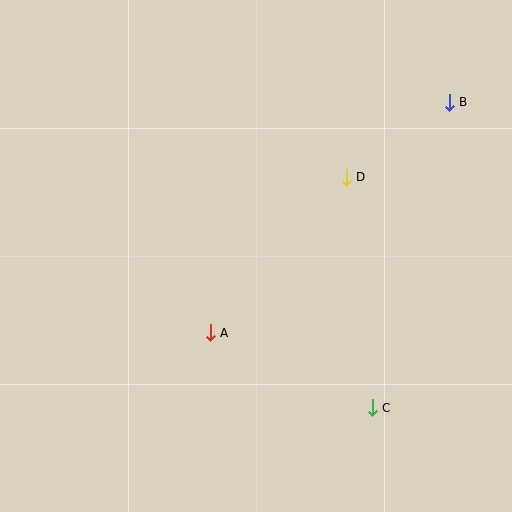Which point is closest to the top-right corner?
Point B is closest to the top-right corner.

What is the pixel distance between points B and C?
The distance between B and C is 315 pixels.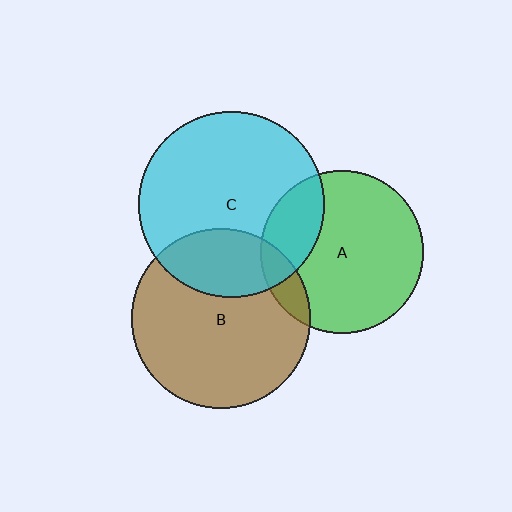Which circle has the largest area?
Circle C (cyan).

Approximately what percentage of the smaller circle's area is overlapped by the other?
Approximately 25%.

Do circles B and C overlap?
Yes.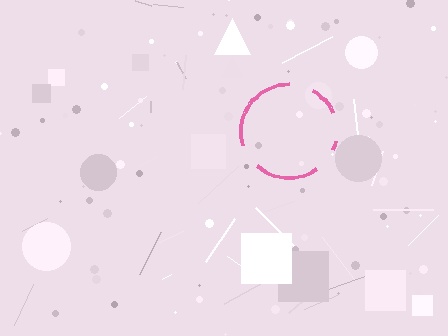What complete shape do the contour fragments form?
The contour fragments form a circle.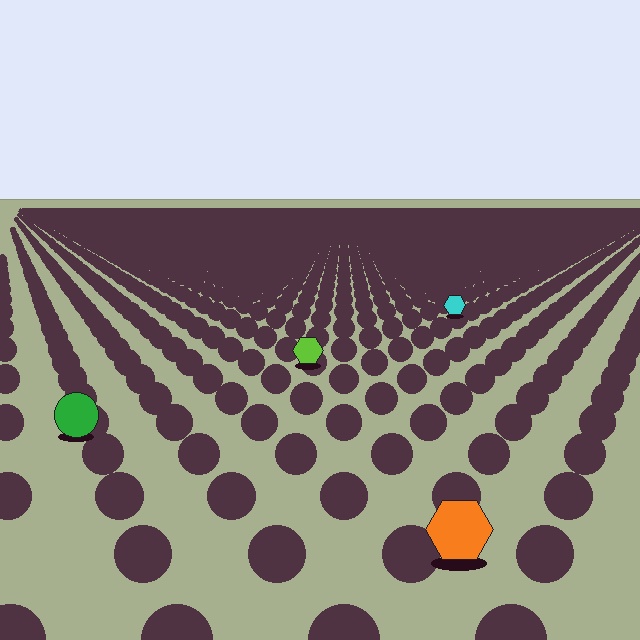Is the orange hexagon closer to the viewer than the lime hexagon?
Yes. The orange hexagon is closer — you can tell from the texture gradient: the ground texture is coarser near it.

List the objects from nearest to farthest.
From nearest to farthest: the orange hexagon, the green circle, the lime hexagon, the cyan hexagon.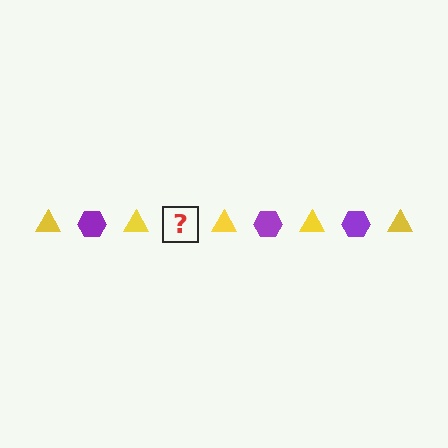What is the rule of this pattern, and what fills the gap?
The rule is that the pattern alternates between yellow triangle and purple hexagon. The gap should be filled with a purple hexagon.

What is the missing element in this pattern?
The missing element is a purple hexagon.